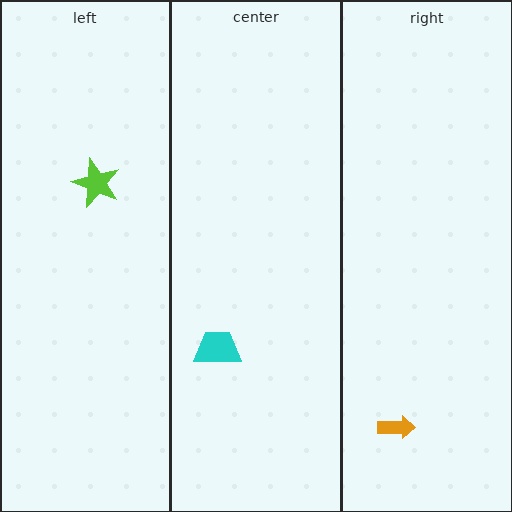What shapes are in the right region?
The orange arrow.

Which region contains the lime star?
The left region.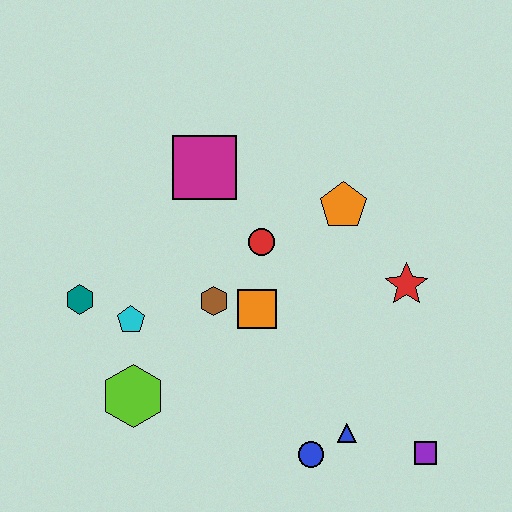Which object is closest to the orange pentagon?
The red circle is closest to the orange pentagon.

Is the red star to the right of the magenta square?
Yes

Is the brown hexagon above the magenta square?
No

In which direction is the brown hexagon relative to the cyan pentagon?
The brown hexagon is to the right of the cyan pentagon.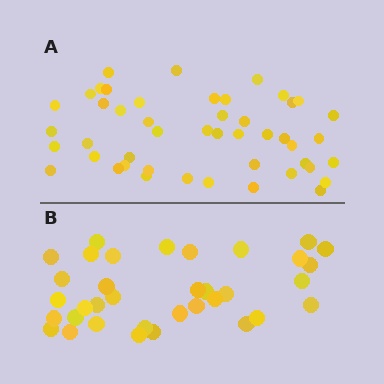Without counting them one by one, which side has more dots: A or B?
Region A (the top region) has more dots.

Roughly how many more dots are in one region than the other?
Region A has roughly 12 or so more dots than region B.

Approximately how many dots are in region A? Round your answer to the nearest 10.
About 50 dots. (The exact count is 47, which rounds to 50.)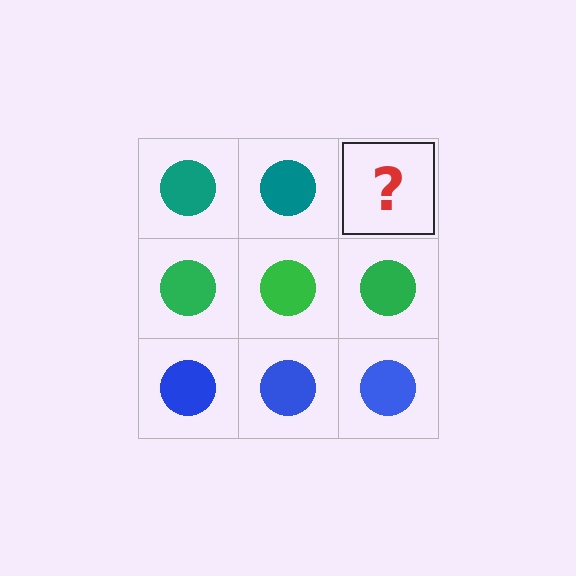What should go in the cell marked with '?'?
The missing cell should contain a teal circle.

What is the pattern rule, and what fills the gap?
The rule is that each row has a consistent color. The gap should be filled with a teal circle.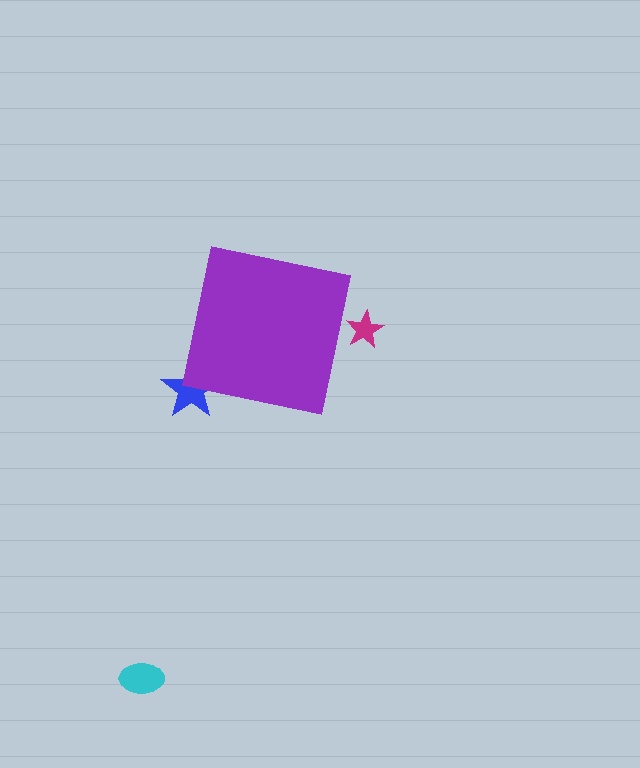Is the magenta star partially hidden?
Yes, the magenta star is partially hidden behind the purple square.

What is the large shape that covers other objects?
A purple square.